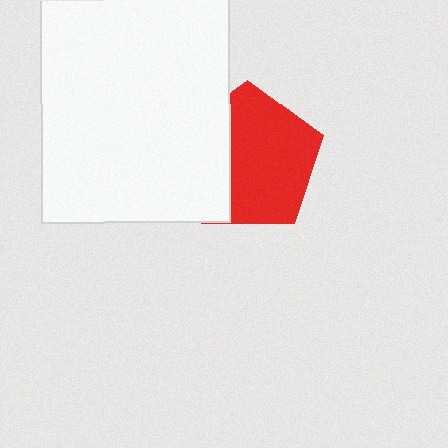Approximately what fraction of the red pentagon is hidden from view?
Roughly 35% of the red pentagon is hidden behind the white rectangle.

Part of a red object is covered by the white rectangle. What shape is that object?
It is a pentagon.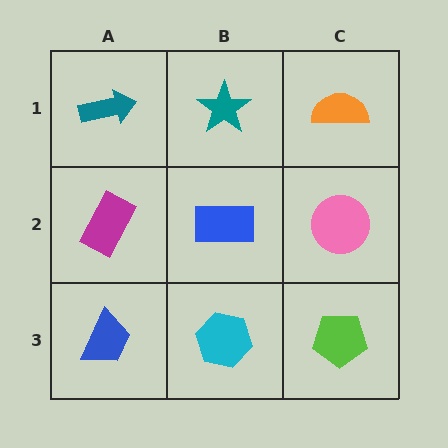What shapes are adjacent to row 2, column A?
A teal arrow (row 1, column A), a blue trapezoid (row 3, column A), a blue rectangle (row 2, column B).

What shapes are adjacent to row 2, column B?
A teal star (row 1, column B), a cyan hexagon (row 3, column B), a magenta rectangle (row 2, column A), a pink circle (row 2, column C).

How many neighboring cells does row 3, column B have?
3.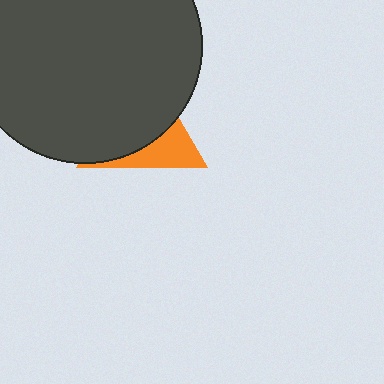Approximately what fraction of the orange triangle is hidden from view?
Roughly 68% of the orange triangle is hidden behind the dark gray circle.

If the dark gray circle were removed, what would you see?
You would see the complete orange triangle.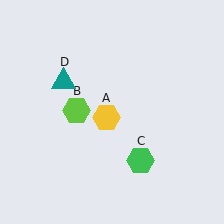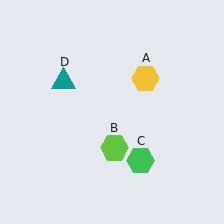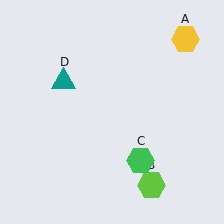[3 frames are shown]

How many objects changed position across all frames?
2 objects changed position: yellow hexagon (object A), lime hexagon (object B).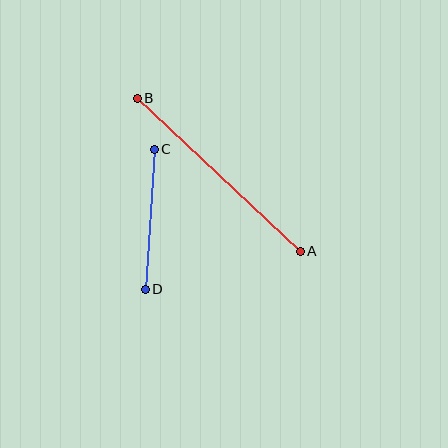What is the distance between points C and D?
The distance is approximately 140 pixels.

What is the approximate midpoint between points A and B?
The midpoint is at approximately (219, 175) pixels.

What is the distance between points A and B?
The distance is approximately 224 pixels.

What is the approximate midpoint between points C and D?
The midpoint is at approximately (150, 219) pixels.